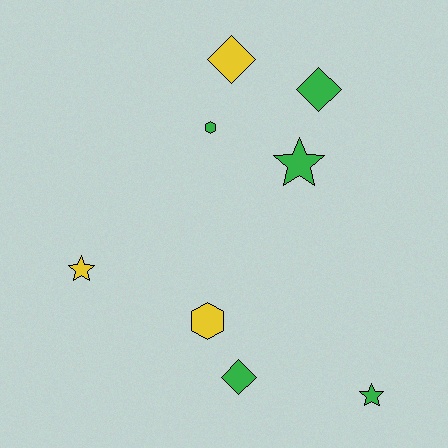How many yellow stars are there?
There is 1 yellow star.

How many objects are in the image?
There are 8 objects.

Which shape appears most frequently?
Diamond, with 3 objects.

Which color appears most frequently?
Green, with 5 objects.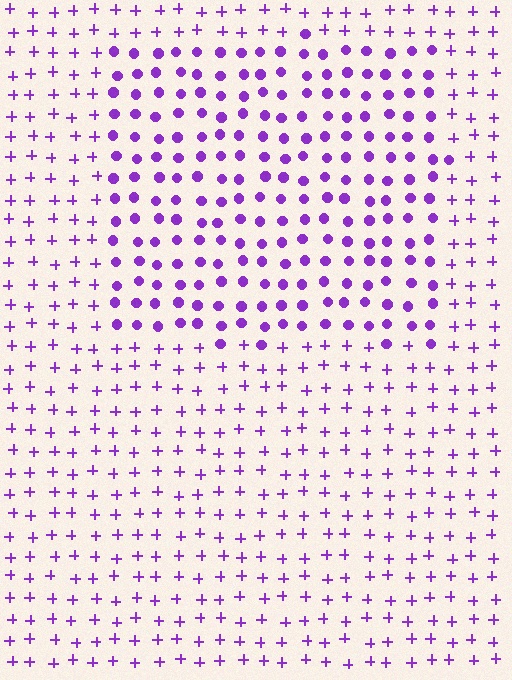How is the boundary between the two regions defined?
The boundary is defined by a change in element shape: circles inside vs. plus signs outside. All elements share the same color and spacing.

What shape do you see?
I see a rectangle.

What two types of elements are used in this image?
The image uses circles inside the rectangle region and plus signs outside it.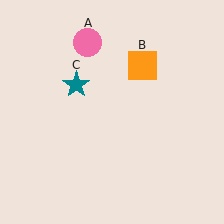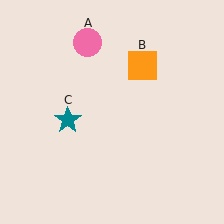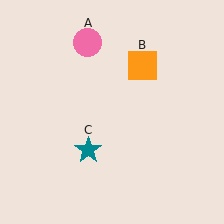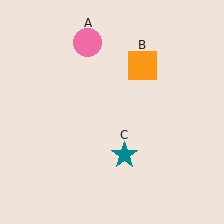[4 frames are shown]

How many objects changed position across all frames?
1 object changed position: teal star (object C).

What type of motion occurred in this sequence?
The teal star (object C) rotated counterclockwise around the center of the scene.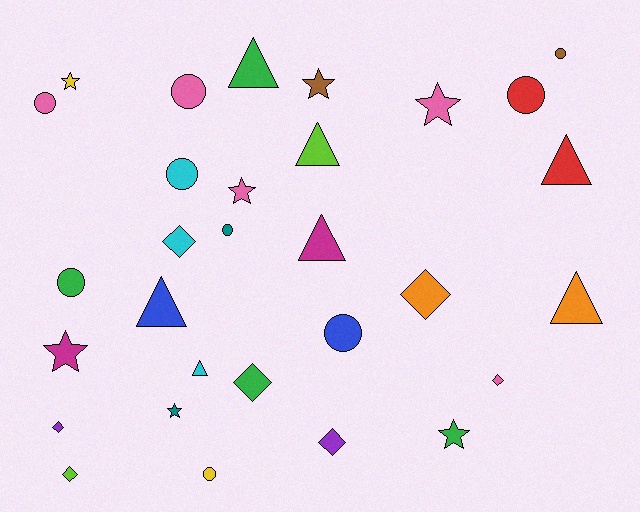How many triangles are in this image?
There are 7 triangles.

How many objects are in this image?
There are 30 objects.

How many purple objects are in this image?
There are 2 purple objects.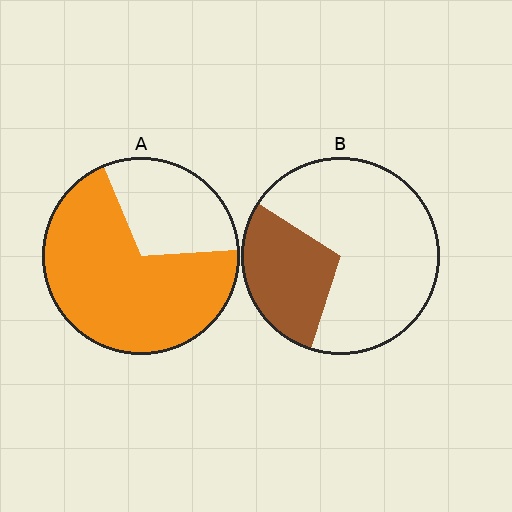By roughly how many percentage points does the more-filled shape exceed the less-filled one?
By roughly 40 percentage points (A over B).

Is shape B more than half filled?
No.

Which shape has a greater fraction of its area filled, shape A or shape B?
Shape A.